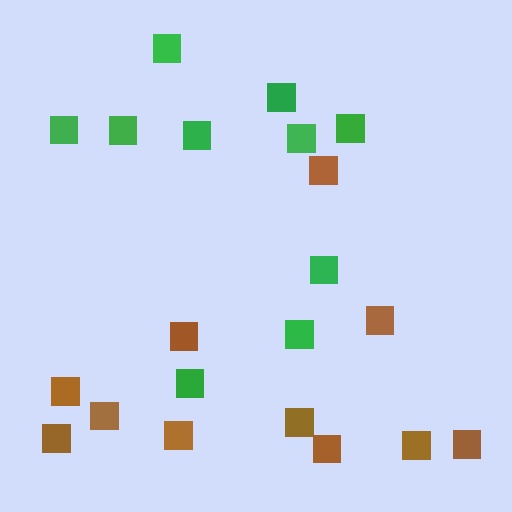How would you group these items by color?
There are 2 groups: one group of green squares (10) and one group of brown squares (11).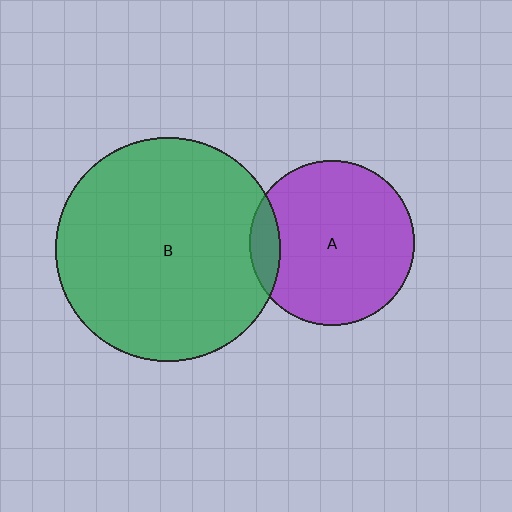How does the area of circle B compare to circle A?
Approximately 1.8 times.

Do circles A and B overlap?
Yes.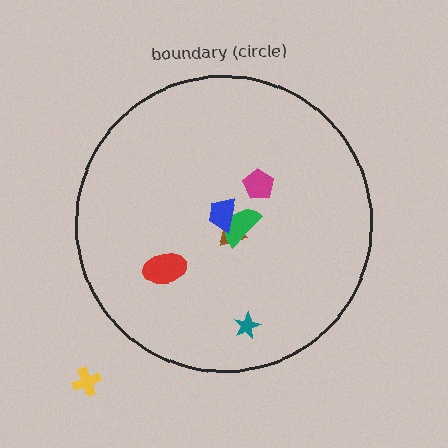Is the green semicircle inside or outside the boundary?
Inside.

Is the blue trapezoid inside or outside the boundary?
Inside.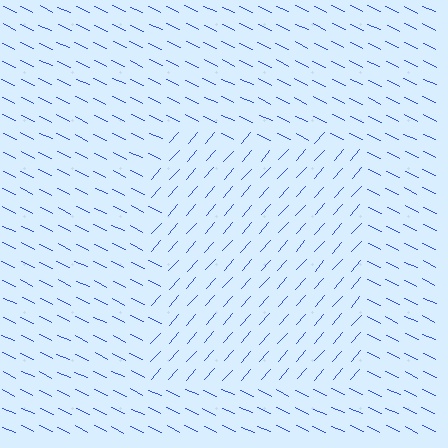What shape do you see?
I see a rectangle.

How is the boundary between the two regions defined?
The boundary is defined purely by a change in line orientation (approximately 74 degrees difference). All lines are the same color and thickness.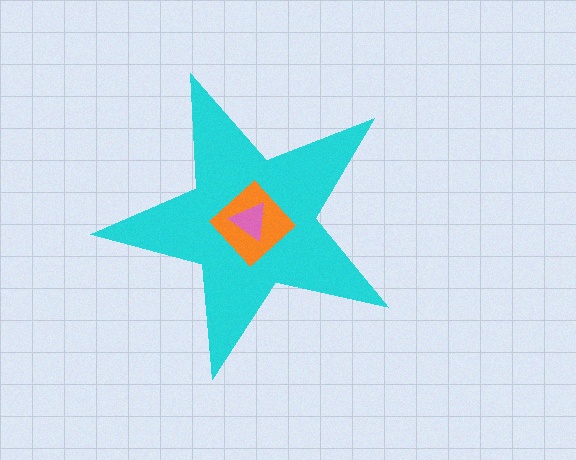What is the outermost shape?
The cyan star.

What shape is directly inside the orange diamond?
The pink triangle.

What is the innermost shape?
The pink triangle.